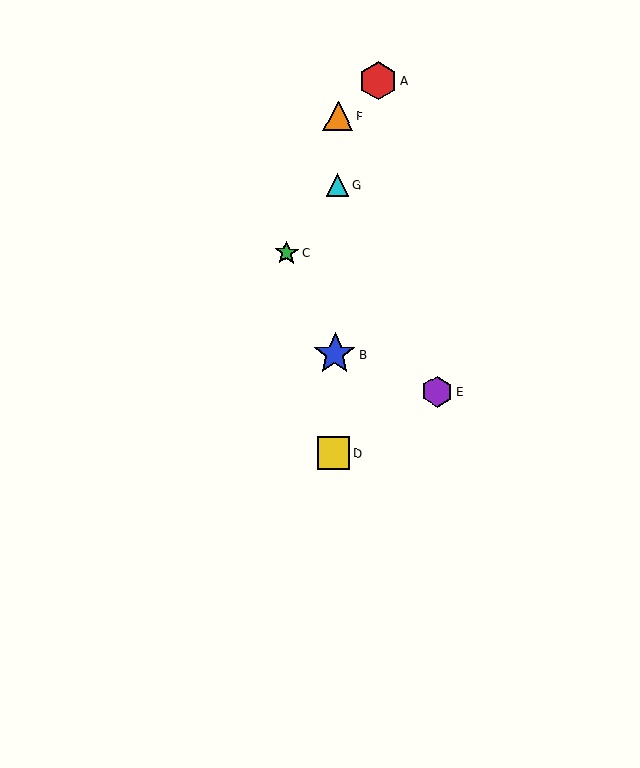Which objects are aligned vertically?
Objects B, D, F, G are aligned vertically.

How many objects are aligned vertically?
4 objects (B, D, F, G) are aligned vertically.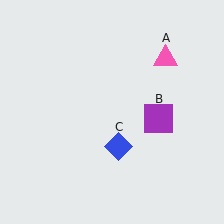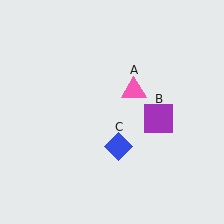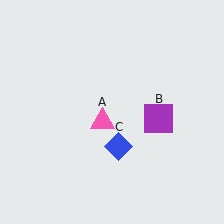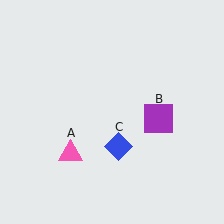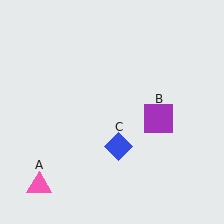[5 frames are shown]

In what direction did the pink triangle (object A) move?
The pink triangle (object A) moved down and to the left.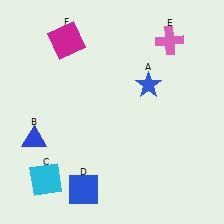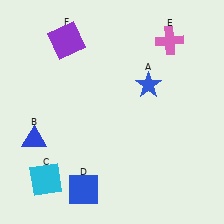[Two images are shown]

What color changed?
The square (F) changed from magenta in Image 1 to purple in Image 2.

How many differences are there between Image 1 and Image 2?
There is 1 difference between the two images.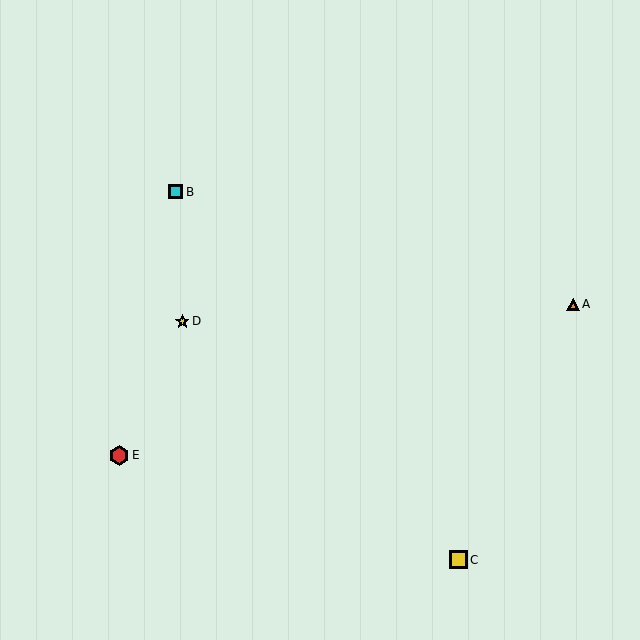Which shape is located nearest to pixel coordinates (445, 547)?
The yellow square (labeled C) at (458, 560) is nearest to that location.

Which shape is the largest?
The red hexagon (labeled E) is the largest.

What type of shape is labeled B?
Shape B is a cyan square.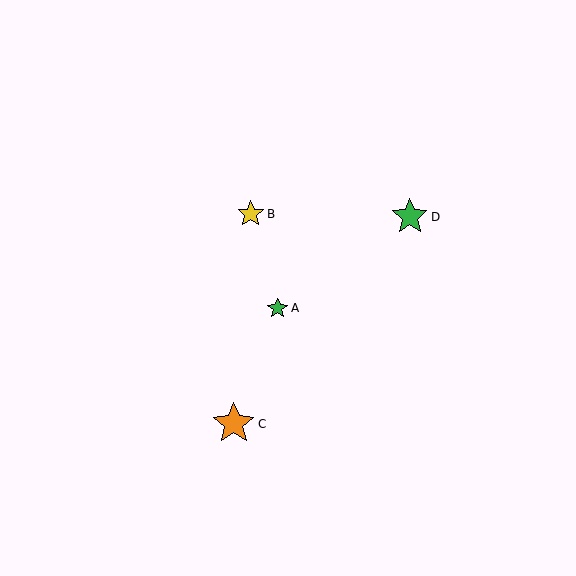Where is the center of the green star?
The center of the green star is at (278, 308).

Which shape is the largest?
The orange star (labeled C) is the largest.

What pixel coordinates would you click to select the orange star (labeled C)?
Click at (234, 424) to select the orange star C.